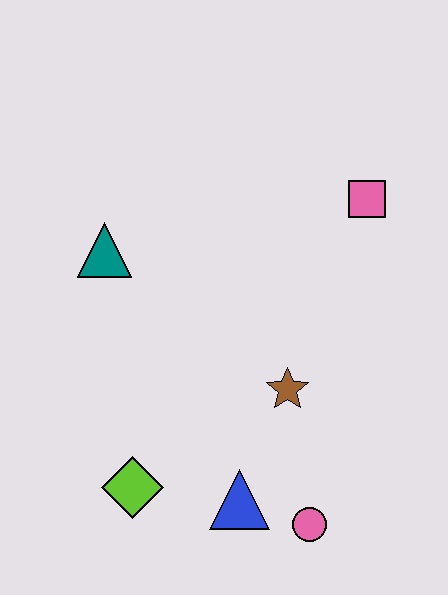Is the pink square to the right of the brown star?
Yes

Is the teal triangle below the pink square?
Yes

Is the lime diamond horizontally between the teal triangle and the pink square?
Yes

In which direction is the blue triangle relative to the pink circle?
The blue triangle is to the left of the pink circle.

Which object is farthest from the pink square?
The lime diamond is farthest from the pink square.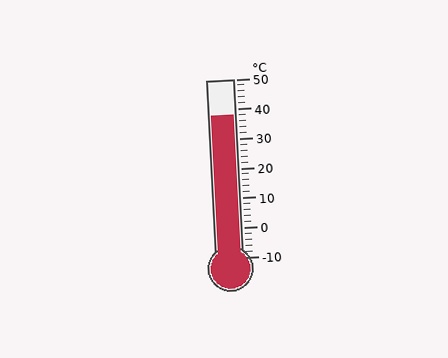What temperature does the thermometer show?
The thermometer shows approximately 38°C.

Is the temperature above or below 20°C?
The temperature is above 20°C.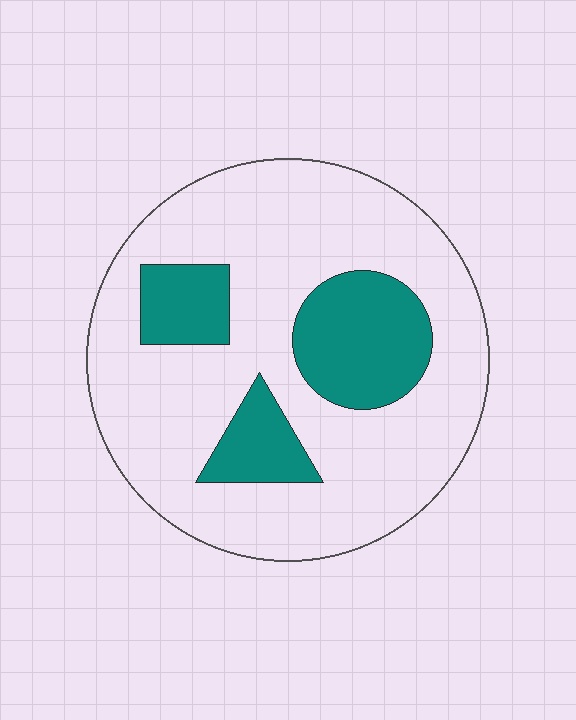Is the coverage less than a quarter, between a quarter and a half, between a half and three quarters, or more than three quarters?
Less than a quarter.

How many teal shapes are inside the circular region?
3.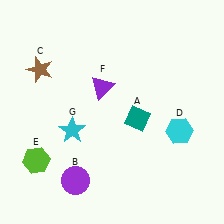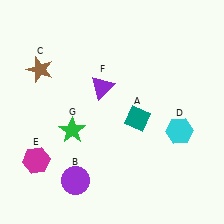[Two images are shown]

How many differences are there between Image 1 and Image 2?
There are 2 differences between the two images.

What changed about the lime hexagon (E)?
In Image 1, E is lime. In Image 2, it changed to magenta.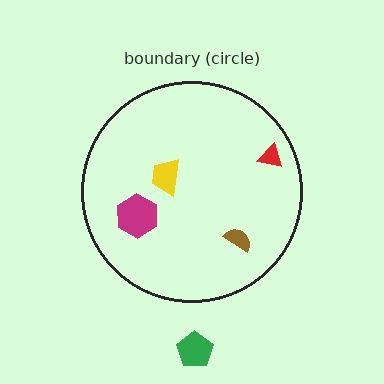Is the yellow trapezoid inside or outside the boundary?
Inside.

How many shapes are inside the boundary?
4 inside, 1 outside.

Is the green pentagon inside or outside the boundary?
Outside.